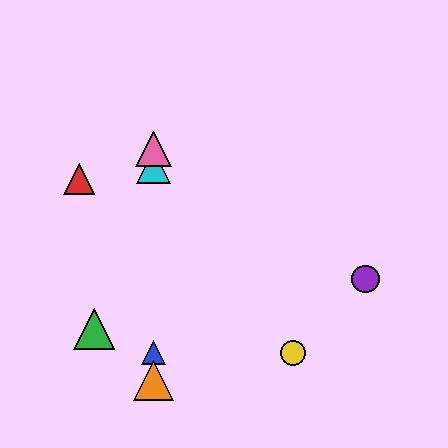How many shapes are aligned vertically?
4 shapes (the blue triangle, the orange triangle, the cyan triangle, the pink triangle) are aligned vertically.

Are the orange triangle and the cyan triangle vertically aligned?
Yes, both are at x≈153.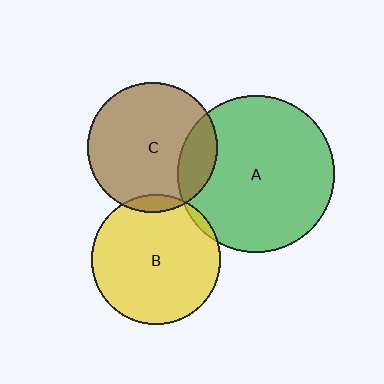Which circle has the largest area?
Circle A (green).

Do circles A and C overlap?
Yes.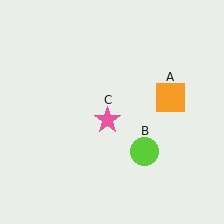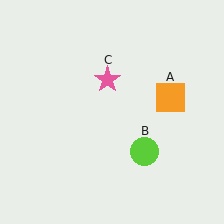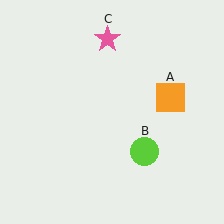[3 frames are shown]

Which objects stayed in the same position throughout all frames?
Orange square (object A) and lime circle (object B) remained stationary.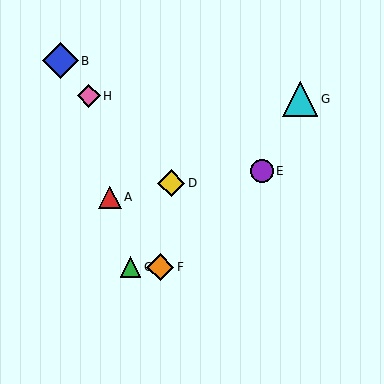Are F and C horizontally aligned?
Yes, both are at y≈267.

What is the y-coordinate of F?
Object F is at y≈267.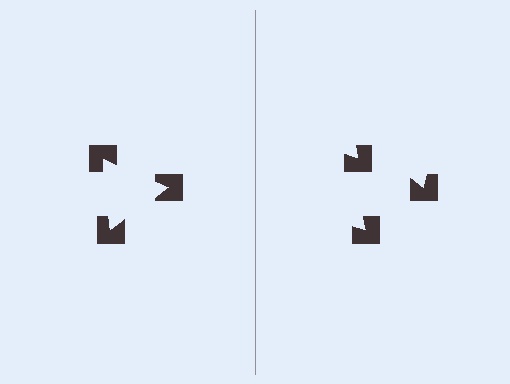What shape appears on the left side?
An illusory triangle.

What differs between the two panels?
The notched squares are positioned identically on both sides; only the wedge orientations differ. On the left they align to a triangle; on the right they are misaligned.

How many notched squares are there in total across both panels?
6 — 3 on each side.